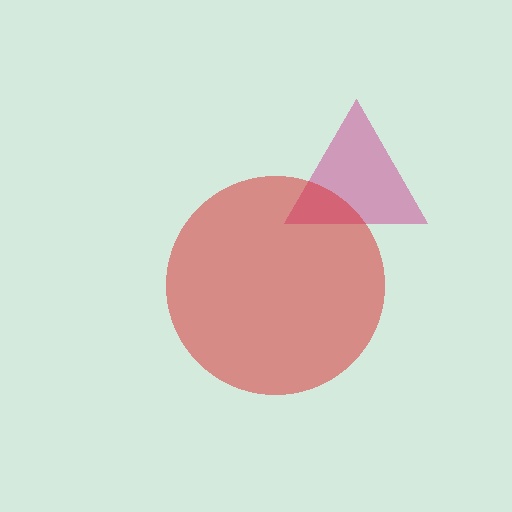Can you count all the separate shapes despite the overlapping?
Yes, there are 2 separate shapes.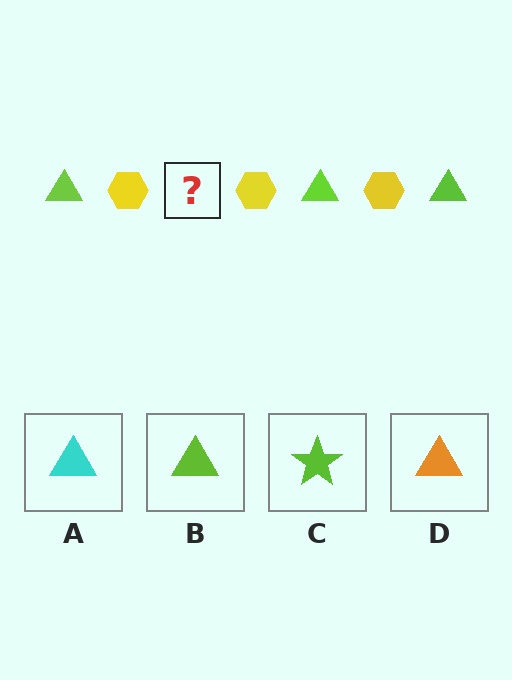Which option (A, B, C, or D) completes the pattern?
B.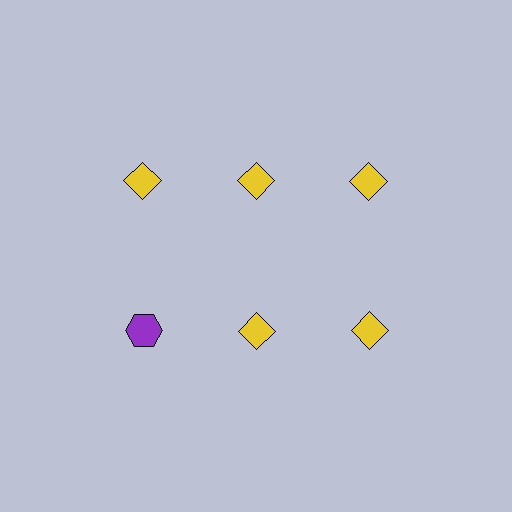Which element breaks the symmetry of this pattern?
The purple hexagon in the second row, leftmost column breaks the symmetry. All other shapes are yellow diamonds.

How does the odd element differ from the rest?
It differs in both color (purple instead of yellow) and shape (hexagon instead of diamond).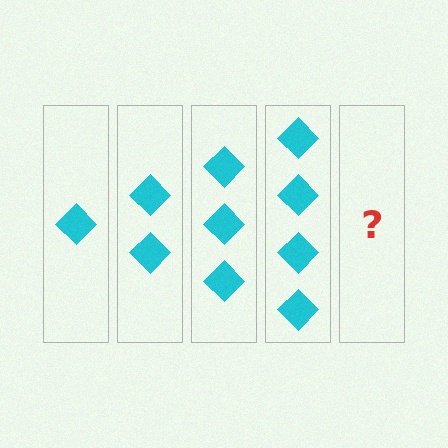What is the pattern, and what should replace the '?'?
The pattern is that each step adds one more diamond. The '?' should be 5 diamonds.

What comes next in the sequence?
The next element should be 5 diamonds.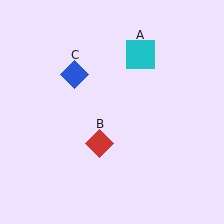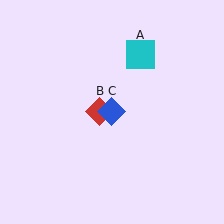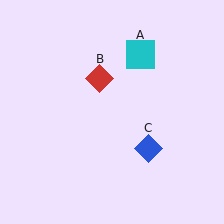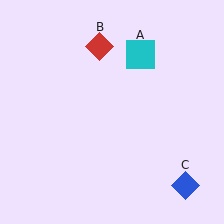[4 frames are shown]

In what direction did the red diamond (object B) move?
The red diamond (object B) moved up.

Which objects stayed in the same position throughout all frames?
Cyan square (object A) remained stationary.